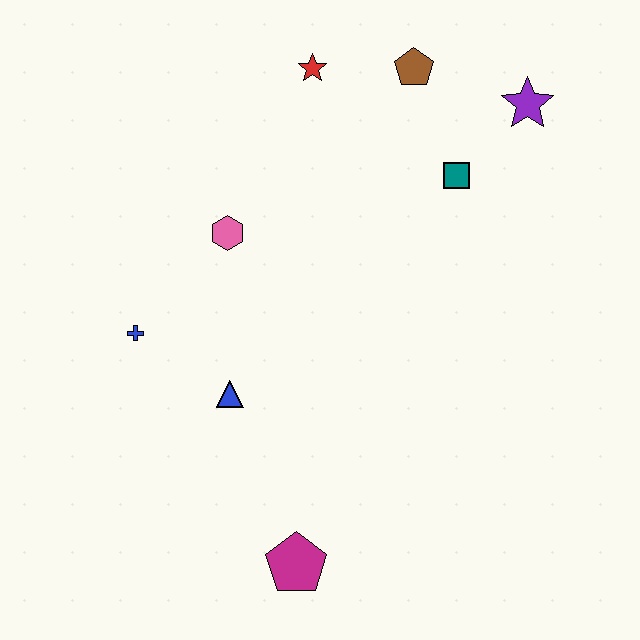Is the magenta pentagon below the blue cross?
Yes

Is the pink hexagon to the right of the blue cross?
Yes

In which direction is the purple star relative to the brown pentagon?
The purple star is to the right of the brown pentagon.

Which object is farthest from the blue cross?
The purple star is farthest from the blue cross.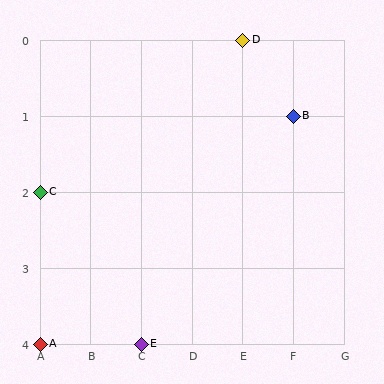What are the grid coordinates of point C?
Point C is at grid coordinates (A, 2).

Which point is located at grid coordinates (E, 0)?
Point D is at (E, 0).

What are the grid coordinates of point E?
Point E is at grid coordinates (C, 4).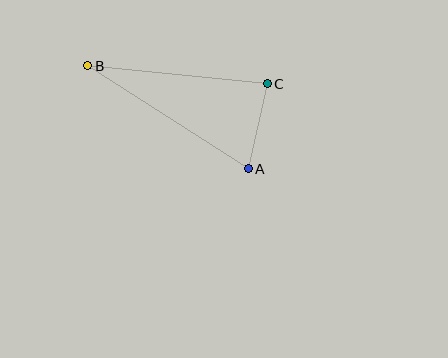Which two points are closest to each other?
Points A and C are closest to each other.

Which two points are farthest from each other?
Points A and B are farthest from each other.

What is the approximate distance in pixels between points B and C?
The distance between B and C is approximately 180 pixels.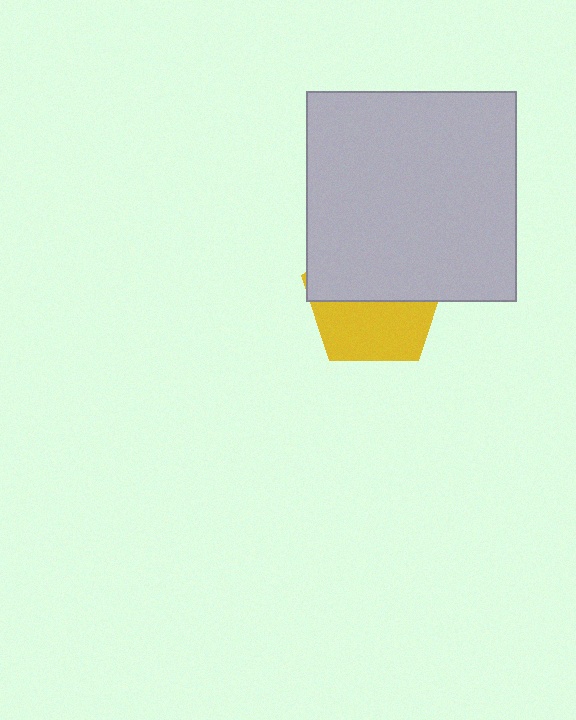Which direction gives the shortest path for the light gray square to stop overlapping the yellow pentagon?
Moving up gives the shortest separation.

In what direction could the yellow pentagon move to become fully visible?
The yellow pentagon could move down. That would shift it out from behind the light gray square entirely.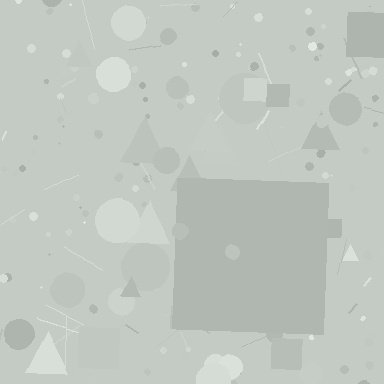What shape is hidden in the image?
A square is hidden in the image.